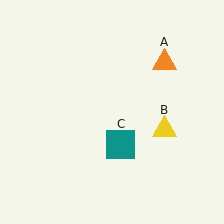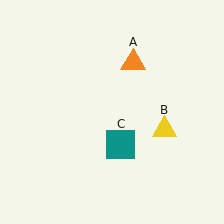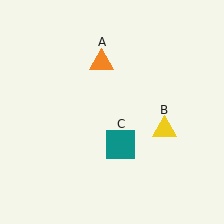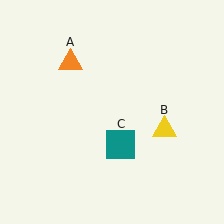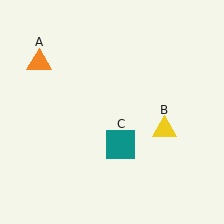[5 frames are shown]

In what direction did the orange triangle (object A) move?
The orange triangle (object A) moved left.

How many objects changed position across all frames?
1 object changed position: orange triangle (object A).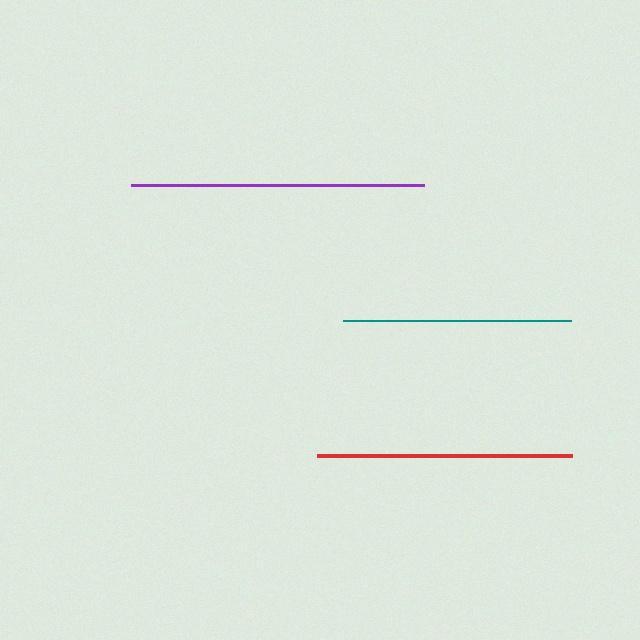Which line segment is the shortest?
The teal line is the shortest at approximately 228 pixels.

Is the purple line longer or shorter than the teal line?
The purple line is longer than the teal line.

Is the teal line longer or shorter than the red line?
The red line is longer than the teal line.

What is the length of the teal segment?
The teal segment is approximately 228 pixels long.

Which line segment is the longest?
The purple line is the longest at approximately 294 pixels.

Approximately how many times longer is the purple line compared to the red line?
The purple line is approximately 1.2 times the length of the red line.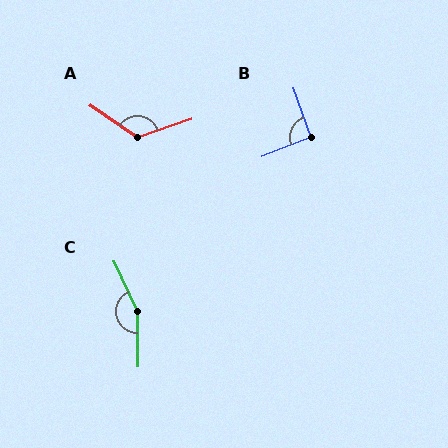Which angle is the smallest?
B, at approximately 92 degrees.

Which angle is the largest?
C, at approximately 156 degrees.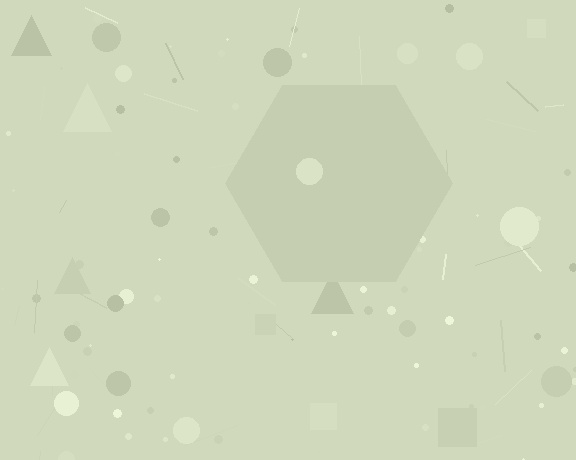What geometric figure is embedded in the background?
A hexagon is embedded in the background.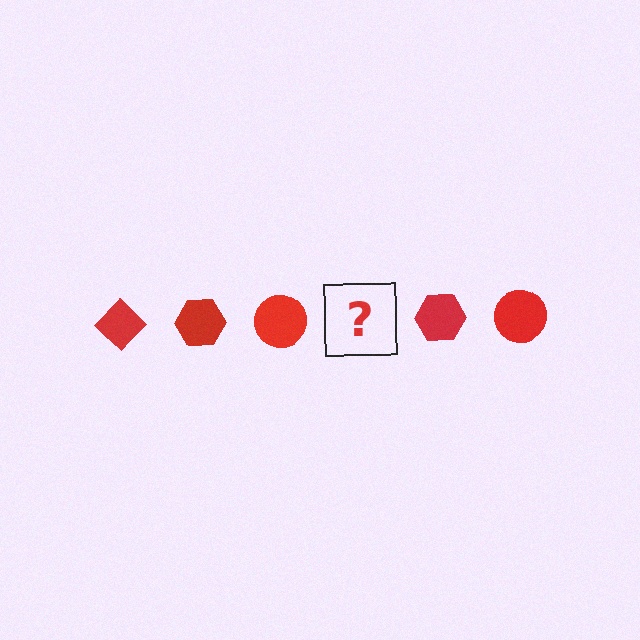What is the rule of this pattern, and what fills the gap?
The rule is that the pattern cycles through diamond, hexagon, circle shapes in red. The gap should be filled with a red diamond.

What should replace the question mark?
The question mark should be replaced with a red diamond.